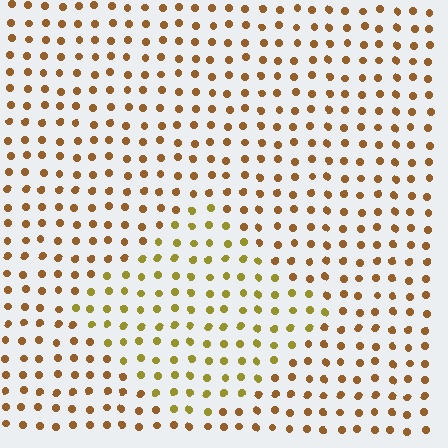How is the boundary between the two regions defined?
The boundary is defined purely by a slight shift in hue (about 29 degrees). Spacing, size, and orientation are identical on both sides.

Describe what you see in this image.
The image is filled with small brown elements in a uniform arrangement. A diamond-shaped region is visible where the elements are tinted to a slightly different hue, forming a subtle color boundary.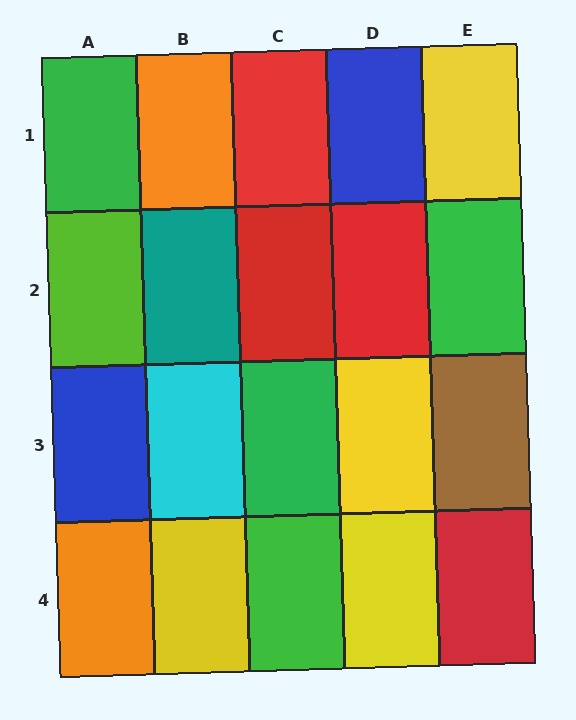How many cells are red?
4 cells are red.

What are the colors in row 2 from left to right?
Lime, teal, red, red, green.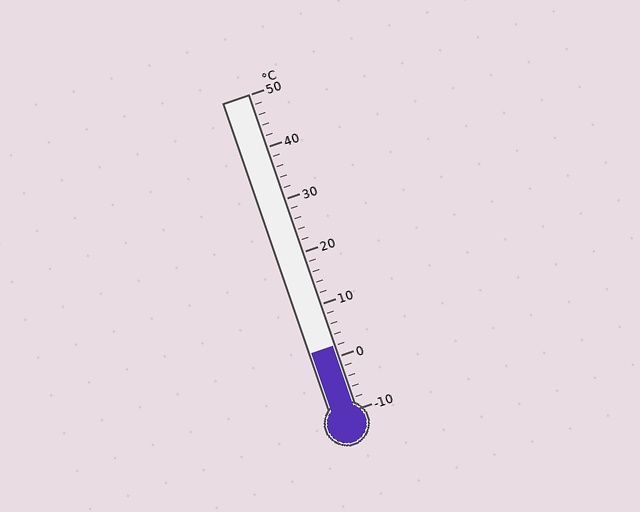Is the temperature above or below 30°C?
The temperature is below 30°C.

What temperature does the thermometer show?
The thermometer shows approximately 2°C.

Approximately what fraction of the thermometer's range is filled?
The thermometer is filled to approximately 20% of its range.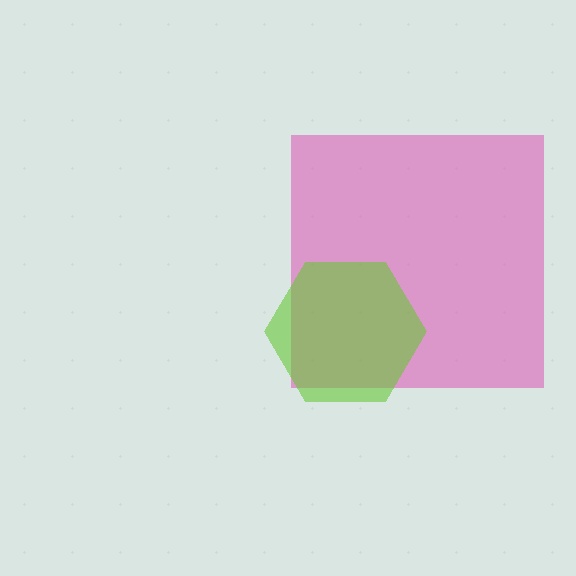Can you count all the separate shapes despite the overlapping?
Yes, there are 2 separate shapes.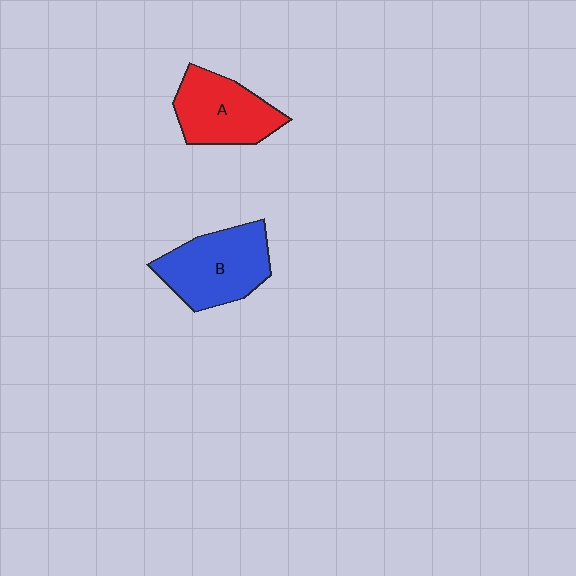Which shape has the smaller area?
Shape A (red).